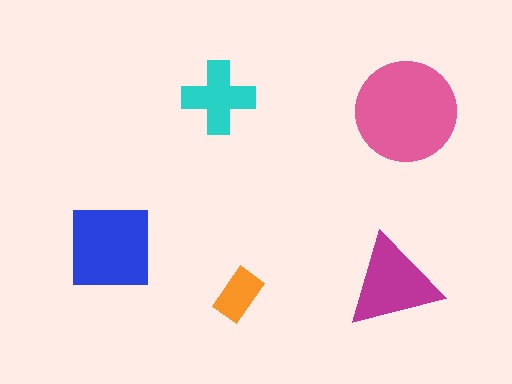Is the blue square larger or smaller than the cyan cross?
Larger.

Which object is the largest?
The pink circle.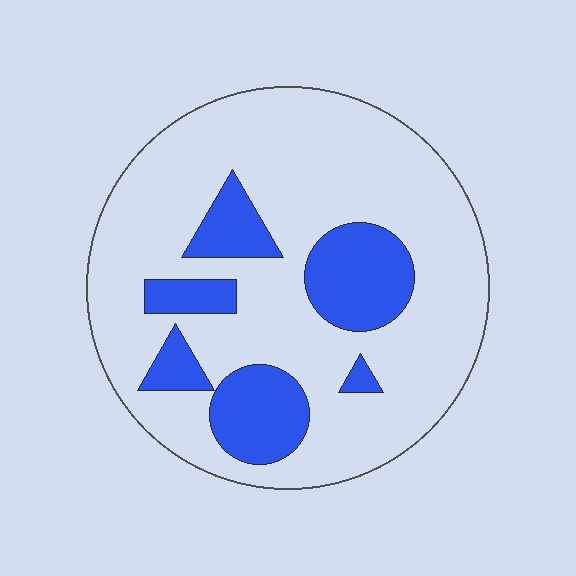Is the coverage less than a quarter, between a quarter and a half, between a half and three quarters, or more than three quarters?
Less than a quarter.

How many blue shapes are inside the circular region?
6.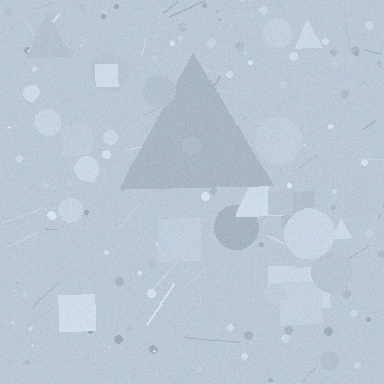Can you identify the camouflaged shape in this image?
The camouflaged shape is a triangle.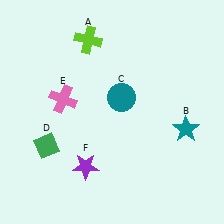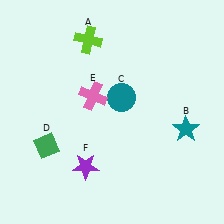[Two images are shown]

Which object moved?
The pink cross (E) moved right.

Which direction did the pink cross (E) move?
The pink cross (E) moved right.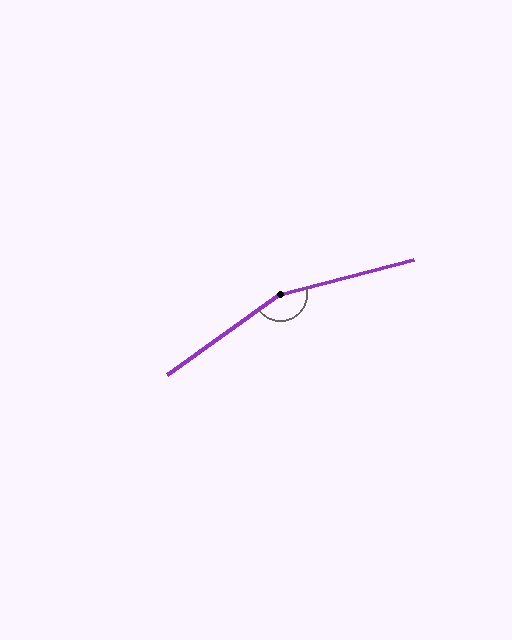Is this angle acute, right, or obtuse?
It is obtuse.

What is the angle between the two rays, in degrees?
Approximately 159 degrees.